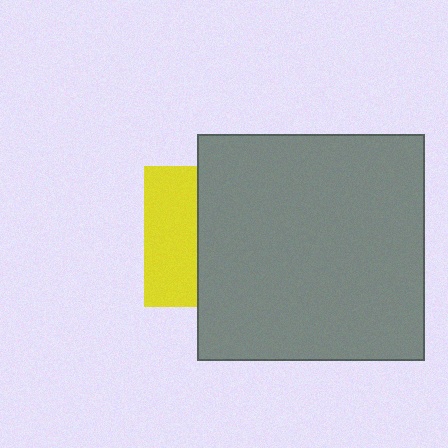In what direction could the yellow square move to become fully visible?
The yellow square could move left. That would shift it out from behind the gray square entirely.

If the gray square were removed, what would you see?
You would see the complete yellow square.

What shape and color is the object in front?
The object in front is a gray square.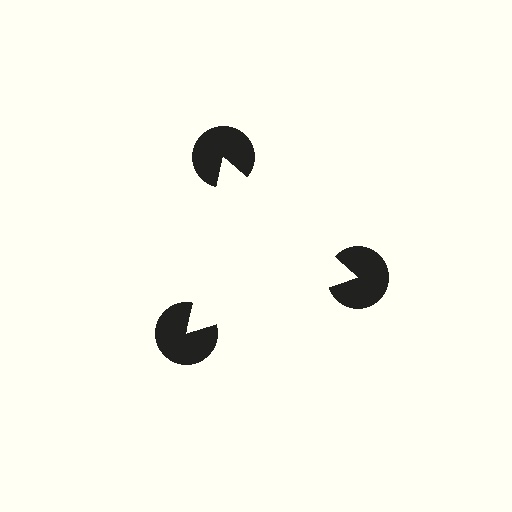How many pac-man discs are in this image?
There are 3 — one at each vertex of the illusory triangle.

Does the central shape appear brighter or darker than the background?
It typically appears slightly brighter than the background, even though no actual brightness change is drawn.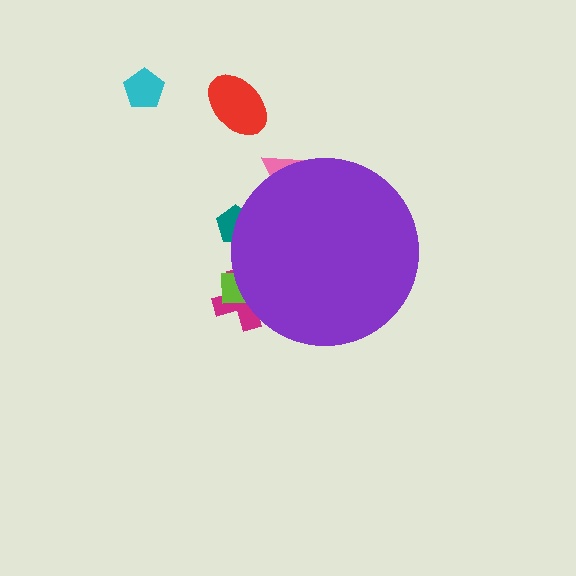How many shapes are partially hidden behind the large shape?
4 shapes are partially hidden.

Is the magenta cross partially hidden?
Yes, the magenta cross is partially hidden behind the purple circle.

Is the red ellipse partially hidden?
No, the red ellipse is fully visible.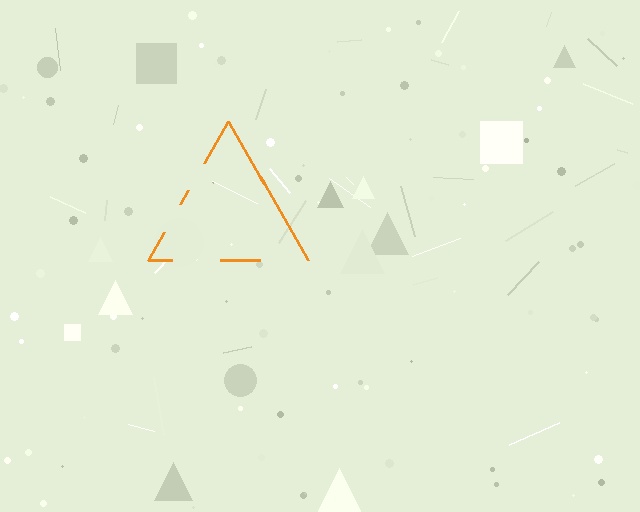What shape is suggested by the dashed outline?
The dashed outline suggests a triangle.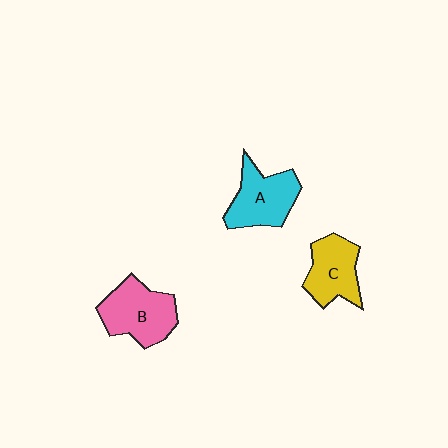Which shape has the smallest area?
Shape C (yellow).